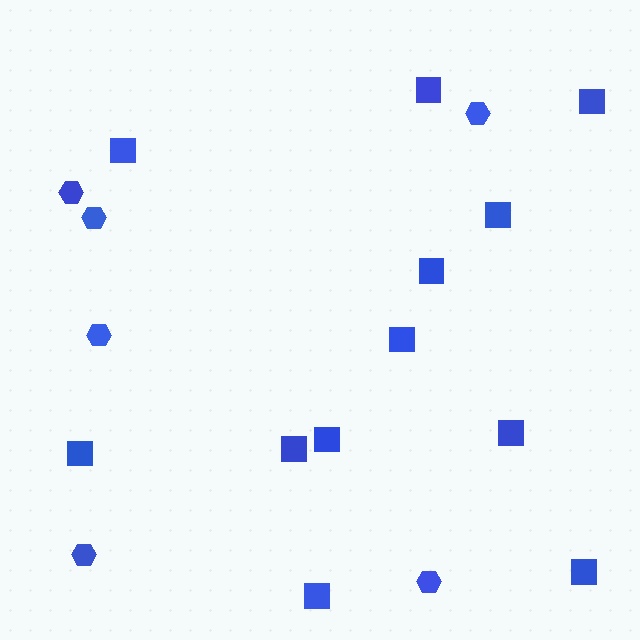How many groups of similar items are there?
There are 2 groups: one group of squares (12) and one group of hexagons (6).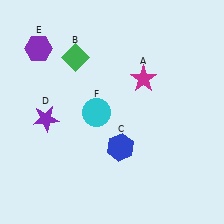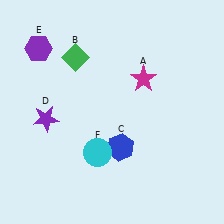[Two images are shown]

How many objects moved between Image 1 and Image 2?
1 object moved between the two images.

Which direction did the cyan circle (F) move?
The cyan circle (F) moved down.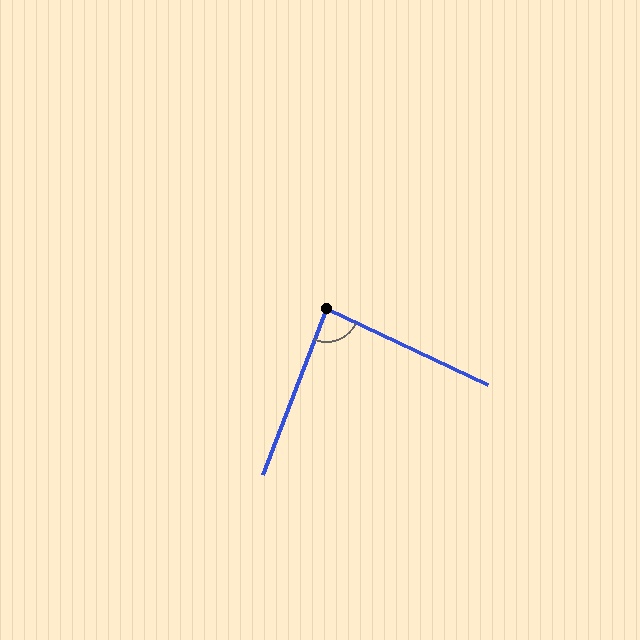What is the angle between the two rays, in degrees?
Approximately 86 degrees.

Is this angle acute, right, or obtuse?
It is approximately a right angle.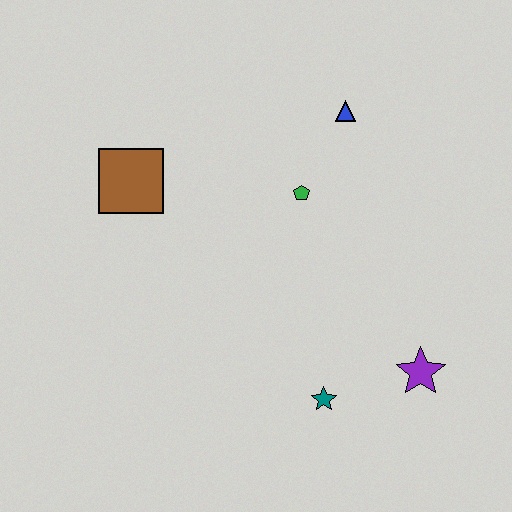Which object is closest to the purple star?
The teal star is closest to the purple star.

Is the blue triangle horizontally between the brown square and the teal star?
No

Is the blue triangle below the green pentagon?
No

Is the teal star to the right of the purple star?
No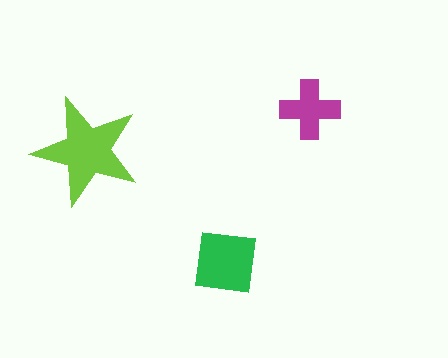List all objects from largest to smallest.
The lime star, the green square, the magenta cross.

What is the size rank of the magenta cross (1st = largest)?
3rd.